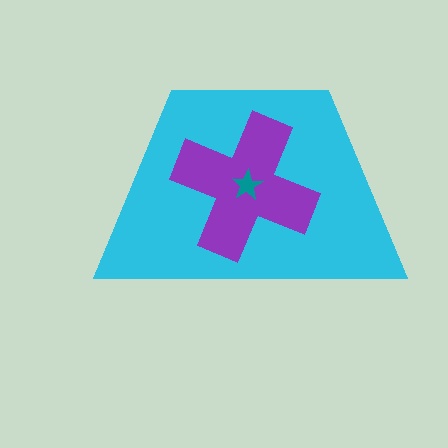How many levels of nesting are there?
3.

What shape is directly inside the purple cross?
The teal star.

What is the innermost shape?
The teal star.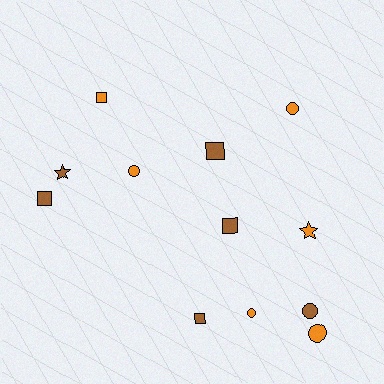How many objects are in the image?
There are 12 objects.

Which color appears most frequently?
Brown, with 6 objects.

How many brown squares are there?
There are 4 brown squares.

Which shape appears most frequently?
Circle, with 5 objects.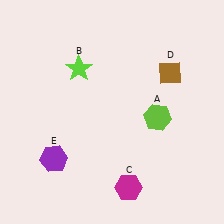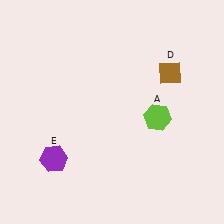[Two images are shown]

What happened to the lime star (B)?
The lime star (B) was removed in Image 2. It was in the top-left area of Image 1.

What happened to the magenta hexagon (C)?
The magenta hexagon (C) was removed in Image 2. It was in the bottom-right area of Image 1.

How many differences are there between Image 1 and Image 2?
There are 2 differences between the two images.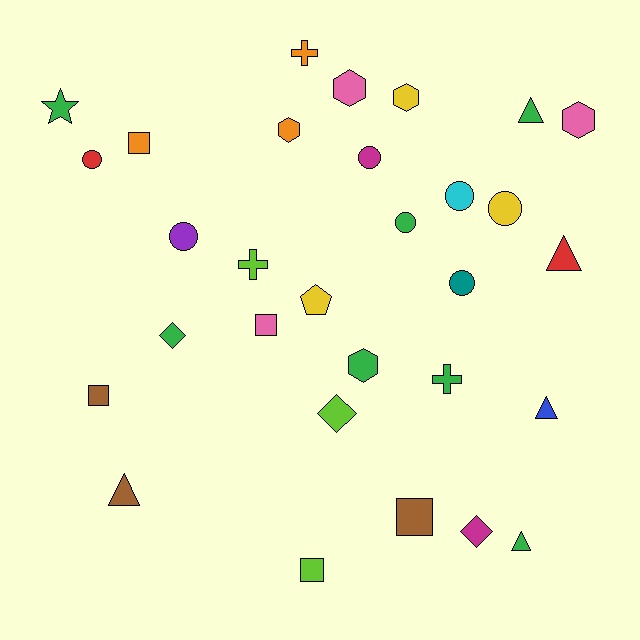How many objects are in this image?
There are 30 objects.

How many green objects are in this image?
There are 7 green objects.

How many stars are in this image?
There is 1 star.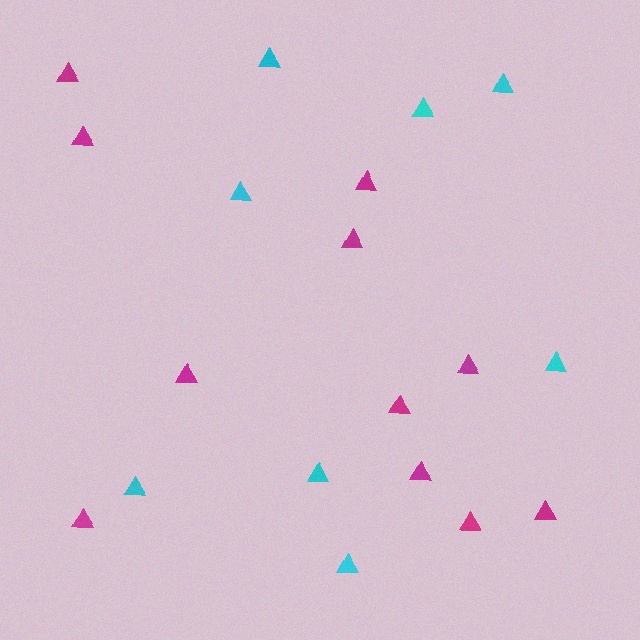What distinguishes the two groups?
There are 2 groups: one group of magenta triangles (11) and one group of cyan triangles (8).